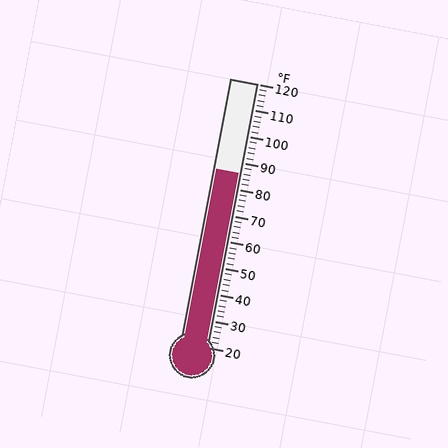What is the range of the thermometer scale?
The thermometer scale ranges from 20°F to 120°F.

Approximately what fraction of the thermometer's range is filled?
The thermometer is filled to approximately 65% of its range.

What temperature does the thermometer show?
The thermometer shows approximately 86°F.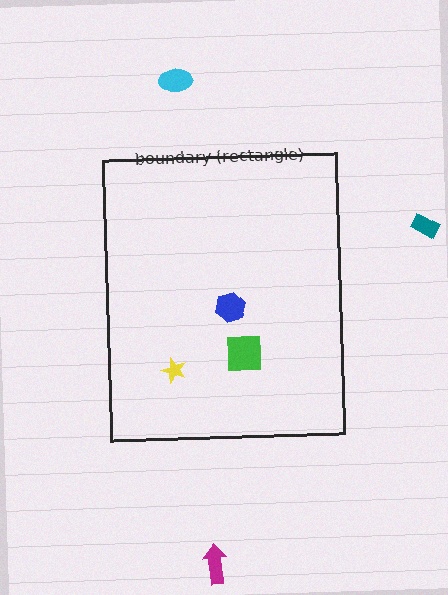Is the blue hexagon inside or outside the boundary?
Inside.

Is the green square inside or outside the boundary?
Inside.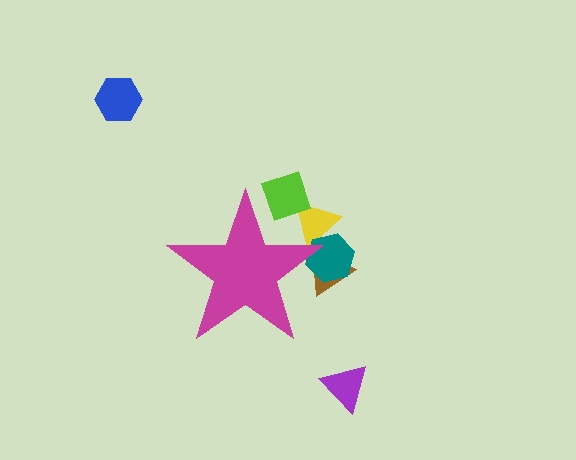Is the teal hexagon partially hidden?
Yes, the teal hexagon is partially hidden behind the magenta star.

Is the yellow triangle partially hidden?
Yes, the yellow triangle is partially hidden behind the magenta star.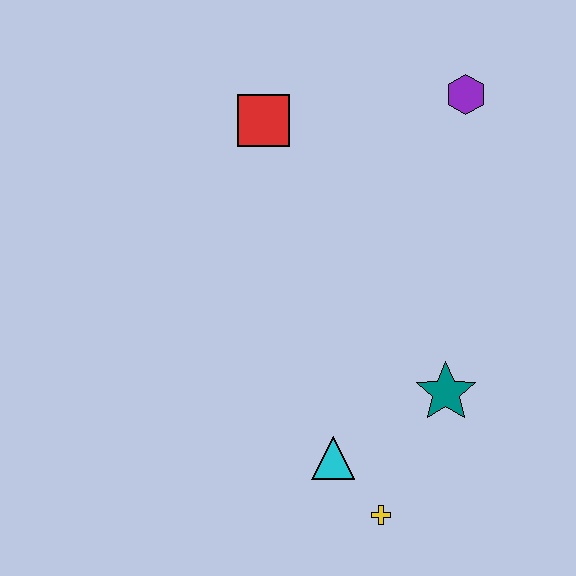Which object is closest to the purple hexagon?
The red square is closest to the purple hexagon.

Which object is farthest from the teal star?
The red square is farthest from the teal star.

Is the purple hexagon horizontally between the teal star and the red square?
No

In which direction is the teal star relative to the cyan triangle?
The teal star is to the right of the cyan triangle.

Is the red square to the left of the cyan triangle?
Yes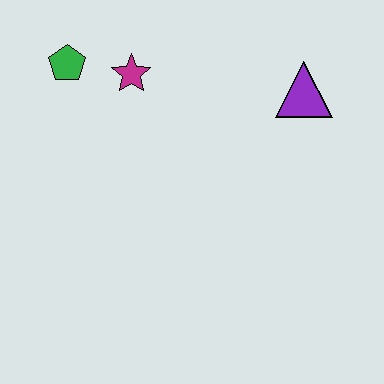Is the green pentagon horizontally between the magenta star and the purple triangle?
No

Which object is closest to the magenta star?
The green pentagon is closest to the magenta star.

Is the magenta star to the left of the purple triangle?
Yes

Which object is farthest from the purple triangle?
The green pentagon is farthest from the purple triangle.